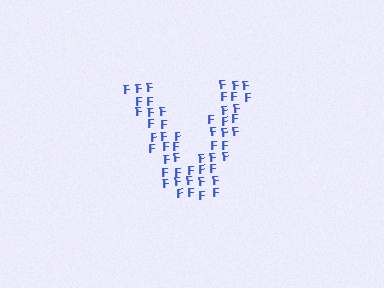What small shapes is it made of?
It is made of small letter F's.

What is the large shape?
The large shape is the letter V.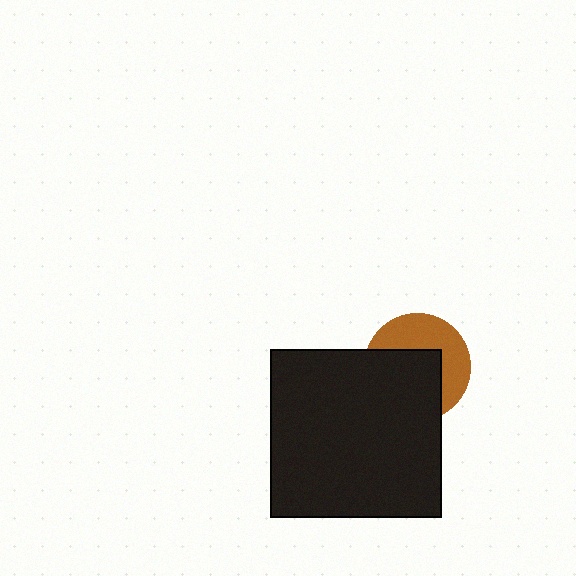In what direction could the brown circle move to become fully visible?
The brown circle could move toward the upper-right. That would shift it out from behind the black rectangle entirely.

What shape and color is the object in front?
The object in front is a black rectangle.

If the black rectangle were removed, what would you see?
You would see the complete brown circle.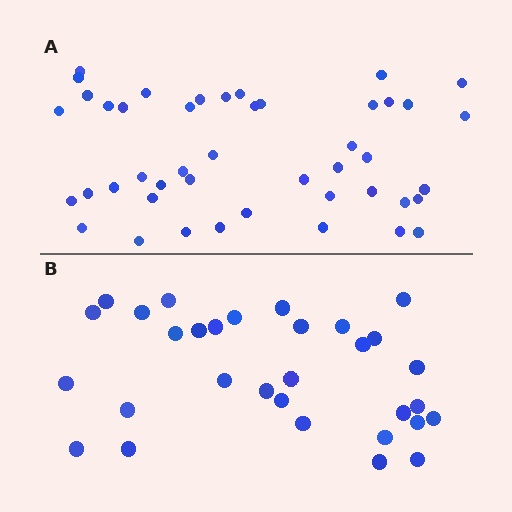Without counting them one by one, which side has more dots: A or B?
Region A (the top region) has more dots.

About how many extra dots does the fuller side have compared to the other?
Region A has approximately 15 more dots than region B.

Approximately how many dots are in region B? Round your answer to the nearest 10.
About 30 dots. (The exact count is 31, which rounds to 30.)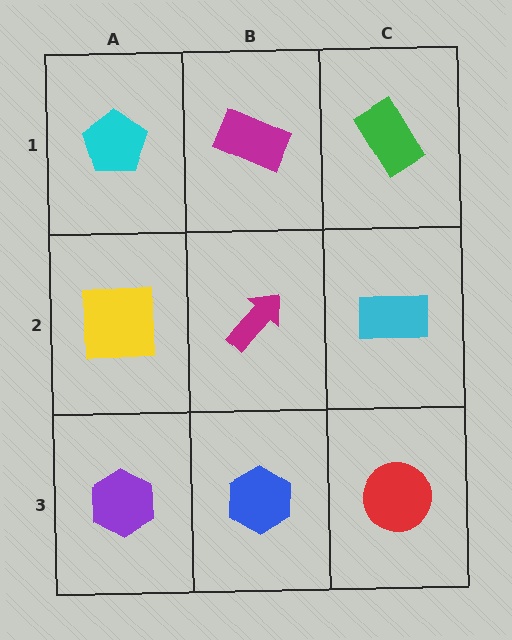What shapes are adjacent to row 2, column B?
A magenta rectangle (row 1, column B), a blue hexagon (row 3, column B), a yellow square (row 2, column A), a cyan rectangle (row 2, column C).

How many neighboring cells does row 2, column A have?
3.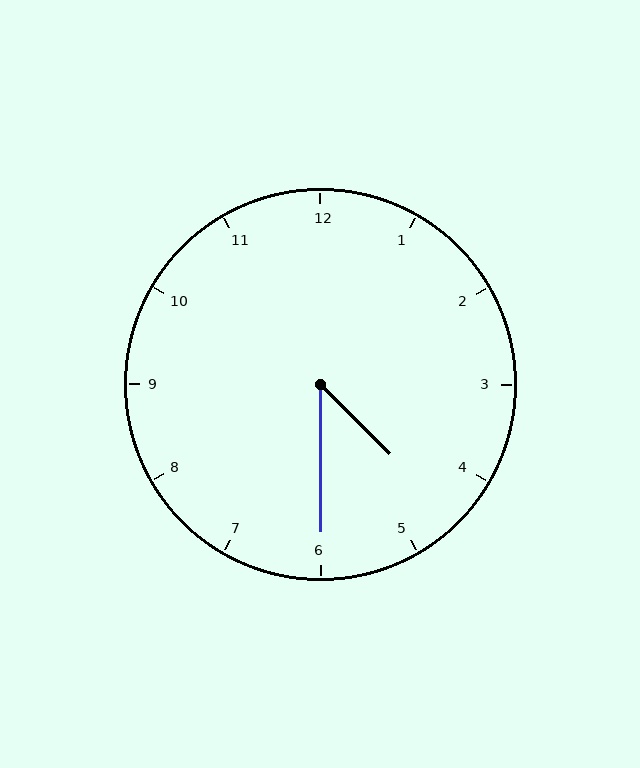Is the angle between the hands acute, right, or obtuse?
It is acute.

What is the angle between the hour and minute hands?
Approximately 45 degrees.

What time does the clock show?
4:30.